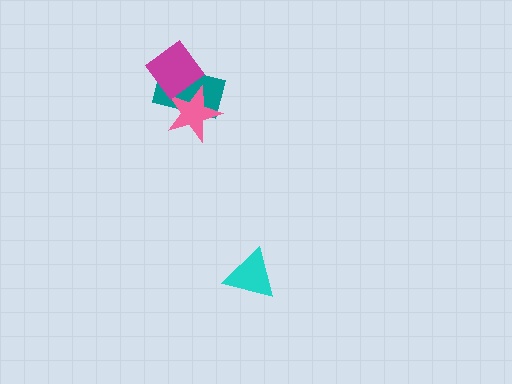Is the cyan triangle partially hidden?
No, no other shape covers it.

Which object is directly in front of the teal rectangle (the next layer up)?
The pink star is directly in front of the teal rectangle.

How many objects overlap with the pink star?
2 objects overlap with the pink star.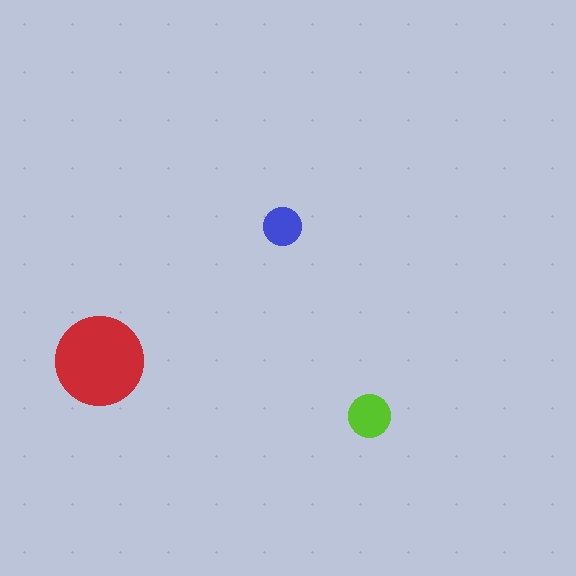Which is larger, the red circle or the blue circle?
The red one.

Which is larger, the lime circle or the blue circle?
The lime one.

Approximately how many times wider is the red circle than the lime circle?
About 2 times wider.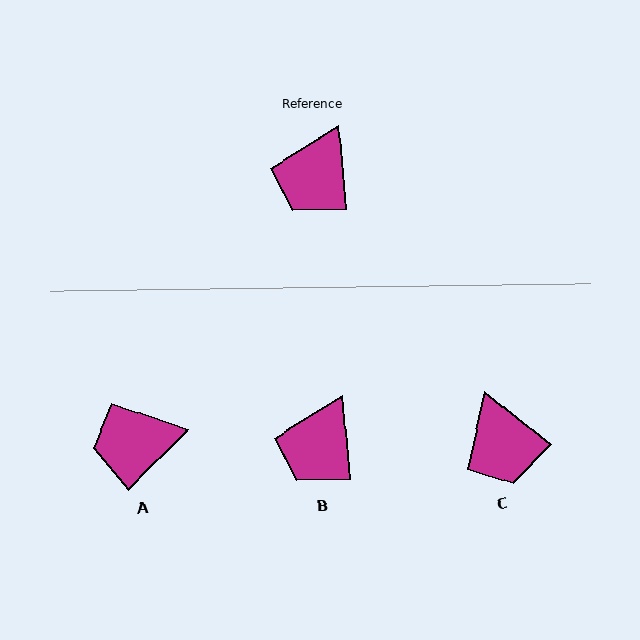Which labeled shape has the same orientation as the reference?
B.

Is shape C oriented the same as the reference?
No, it is off by about 45 degrees.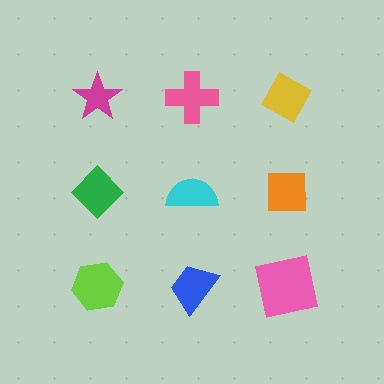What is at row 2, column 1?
A green diamond.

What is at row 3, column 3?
A pink square.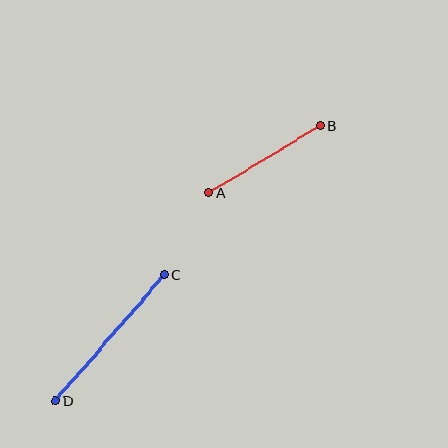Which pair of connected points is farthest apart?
Points C and D are farthest apart.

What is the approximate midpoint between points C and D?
The midpoint is at approximately (110, 338) pixels.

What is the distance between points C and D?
The distance is approximately 167 pixels.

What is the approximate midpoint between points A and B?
The midpoint is at approximately (265, 160) pixels.